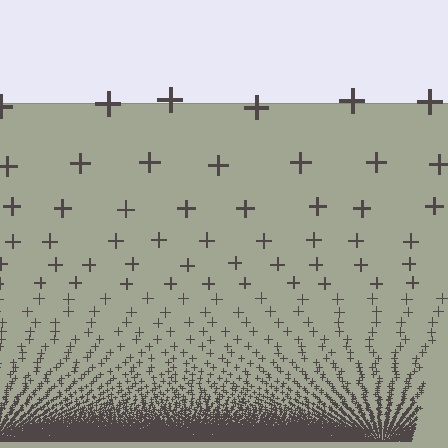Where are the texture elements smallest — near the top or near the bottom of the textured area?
Near the bottom.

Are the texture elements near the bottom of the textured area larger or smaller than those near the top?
Smaller. The gradient is inverted — elements near the bottom are smaller and denser.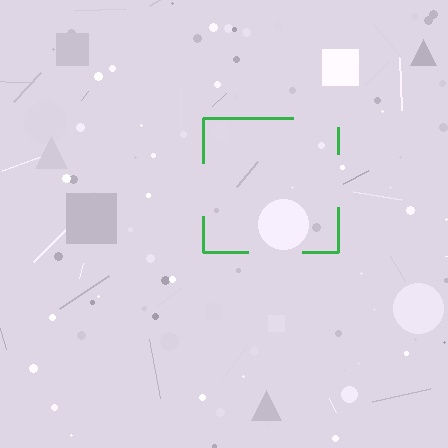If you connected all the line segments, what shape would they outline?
They would outline a square.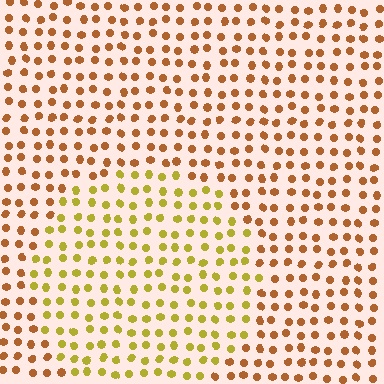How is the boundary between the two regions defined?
The boundary is defined purely by a slight shift in hue (about 35 degrees). Spacing, size, and orientation are identical on both sides.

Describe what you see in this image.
The image is filled with small brown elements in a uniform arrangement. A circle-shaped region is visible where the elements are tinted to a slightly different hue, forming a subtle color boundary.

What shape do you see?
I see a circle.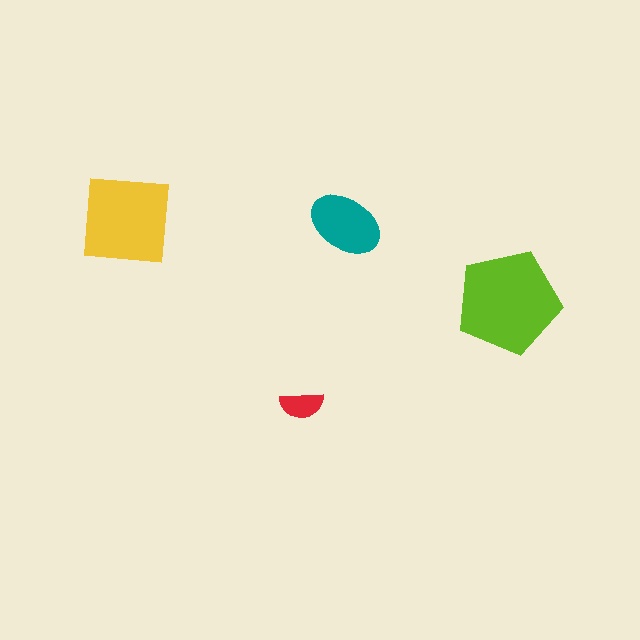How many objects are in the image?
There are 4 objects in the image.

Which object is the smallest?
The red semicircle.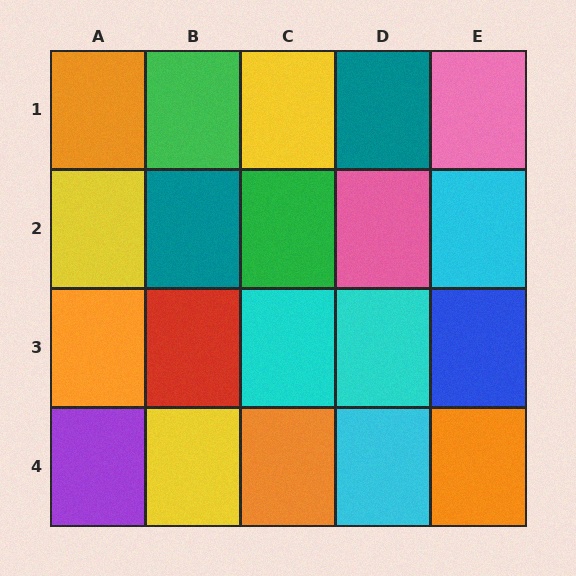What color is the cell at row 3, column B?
Red.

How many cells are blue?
1 cell is blue.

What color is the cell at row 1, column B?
Green.